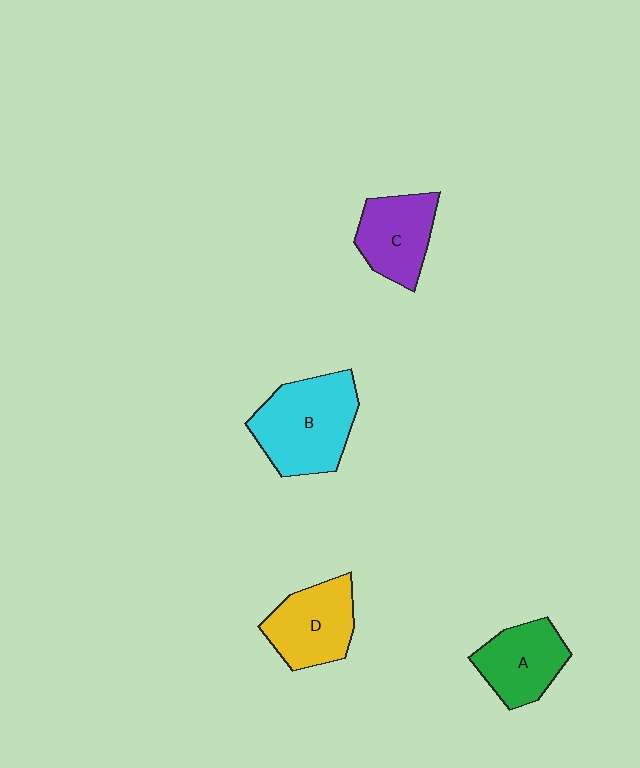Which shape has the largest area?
Shape B (cyan).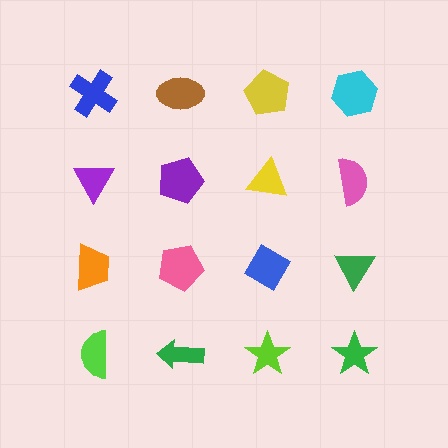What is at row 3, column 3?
A blue diamond.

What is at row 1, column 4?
A cyan hexagon.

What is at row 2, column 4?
A pink semicircle.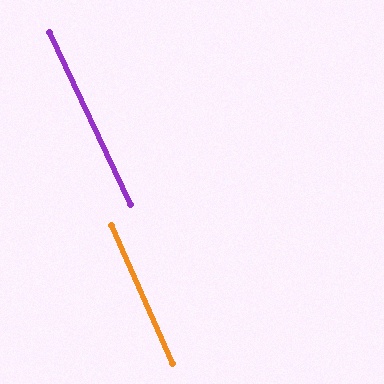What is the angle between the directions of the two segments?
Approximately 1 degree.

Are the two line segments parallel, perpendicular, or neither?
Parallel — their directions differ by only 1.3°.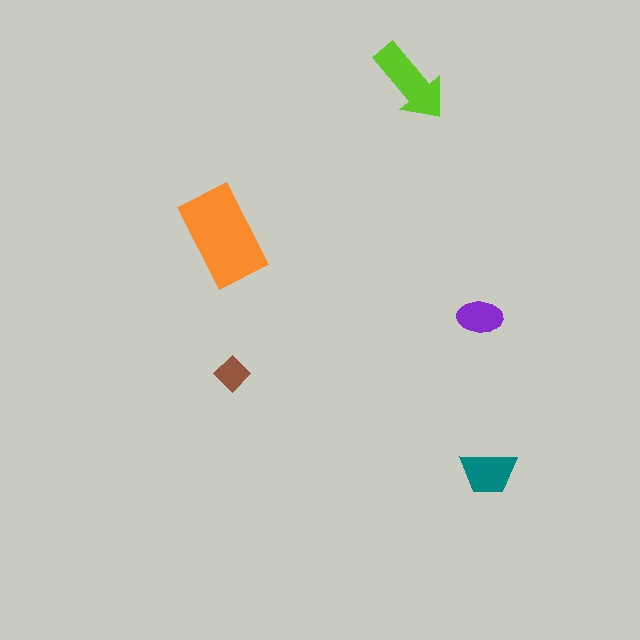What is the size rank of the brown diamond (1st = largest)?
5th.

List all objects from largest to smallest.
The orange rectangle, the lime arrow, the teal trapezoid, the purple ellipse, the brown diamond.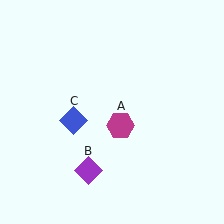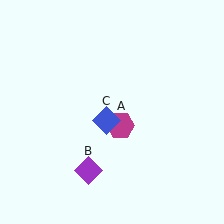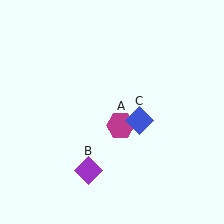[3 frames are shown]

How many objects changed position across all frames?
1 object changed position: blue diamond (object C).